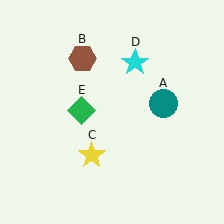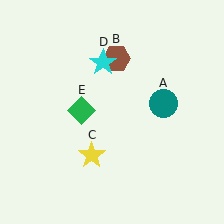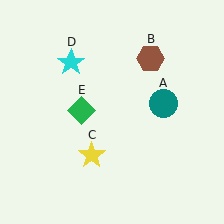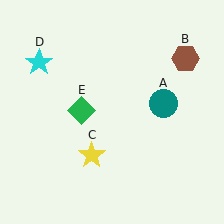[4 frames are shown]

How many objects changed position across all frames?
2 objects changed position: brown hexagon (object B), cyan star (object D).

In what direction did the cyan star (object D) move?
The cyan star (object D) moved left.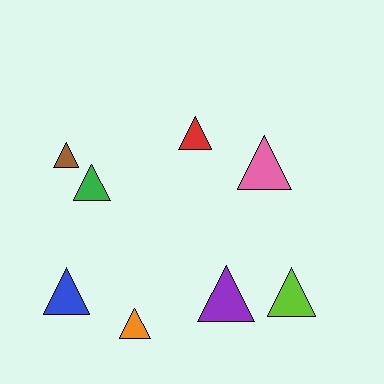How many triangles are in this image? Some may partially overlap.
There are 8 triangles.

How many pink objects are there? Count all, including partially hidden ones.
There is 1 pink object.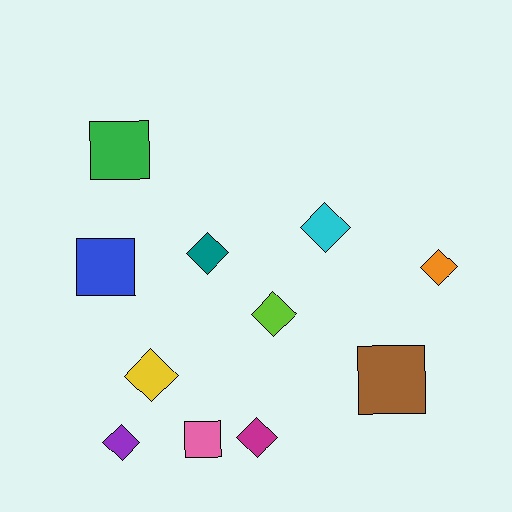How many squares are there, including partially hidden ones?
There are 4 squares.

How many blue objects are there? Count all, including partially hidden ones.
There is 1 blue object.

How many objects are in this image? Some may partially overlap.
There are 11 objects.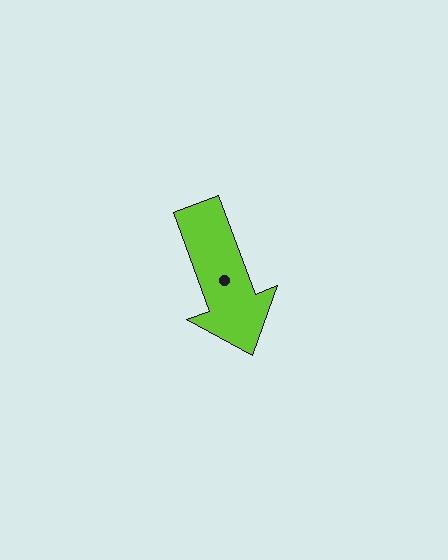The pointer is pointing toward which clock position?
Roughly 5 o'clock.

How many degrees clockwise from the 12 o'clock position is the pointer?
Approximately 160 degrees.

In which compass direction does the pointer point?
South.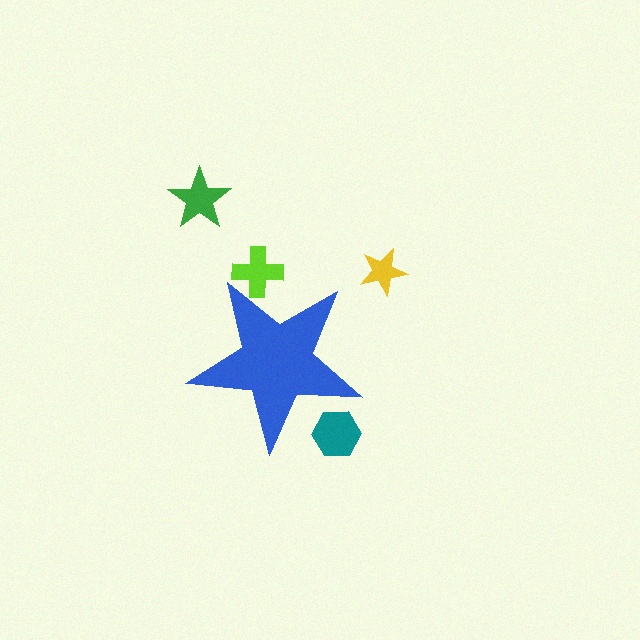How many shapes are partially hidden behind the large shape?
2 shapes are partially hidden.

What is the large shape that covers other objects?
A blue star.